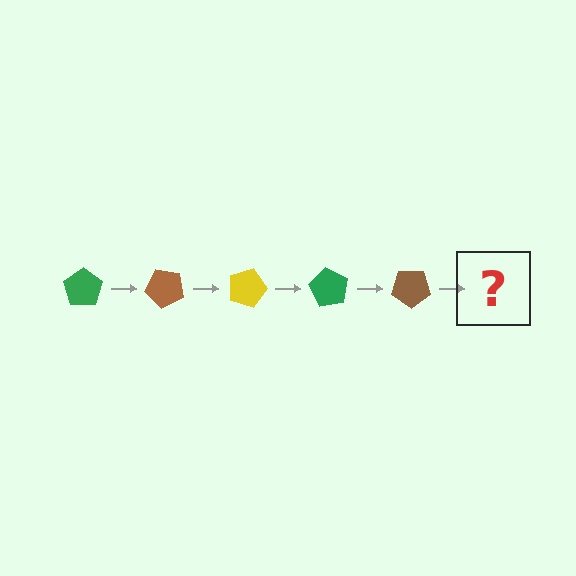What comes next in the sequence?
The next element should be a yellow pentagon, rotated 225 degrees from the start.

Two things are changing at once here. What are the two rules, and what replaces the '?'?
The two rules are that it rotates 45 degrees each step and the color cycles through green, brown, and yellow. The '?' should be a yellow pentagon, rotated 225 degrees from the start.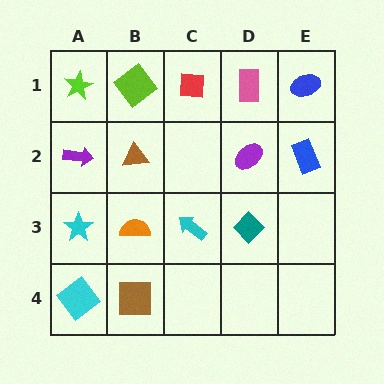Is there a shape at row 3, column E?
No, that cell is empty.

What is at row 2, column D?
A purple ellipse.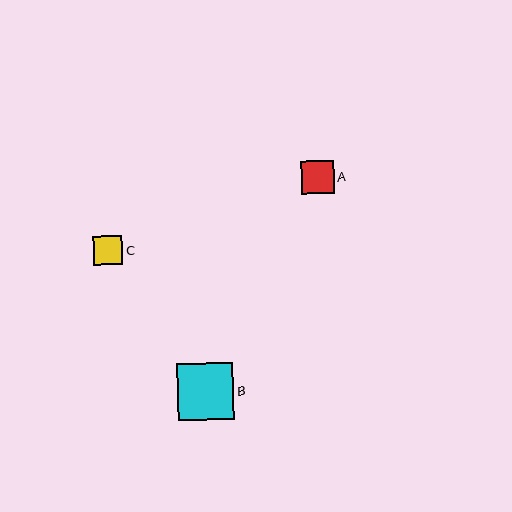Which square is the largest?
Square B is the largest with a size of approximately 57 pixels.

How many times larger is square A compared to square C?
Square A is approximately 1.1 times the size of square C.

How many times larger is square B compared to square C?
Square B is approximately 2.0 times the size of square C.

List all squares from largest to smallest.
From largest to smallest: B, A, C.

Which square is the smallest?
Square C is the smallest with a size of approximately 29 pixels.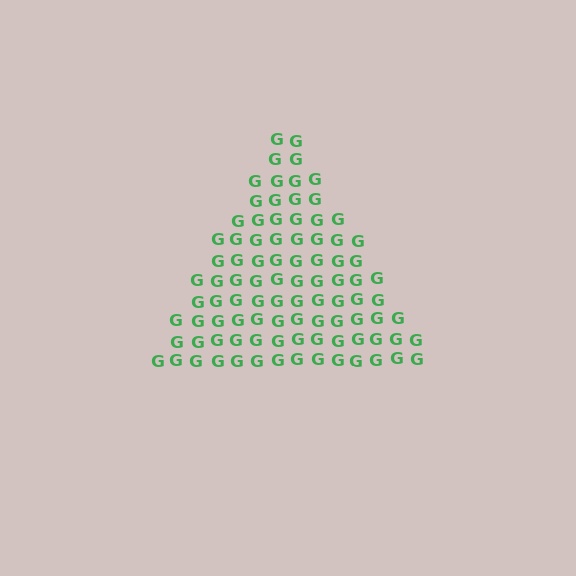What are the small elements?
The small elements are letter G's.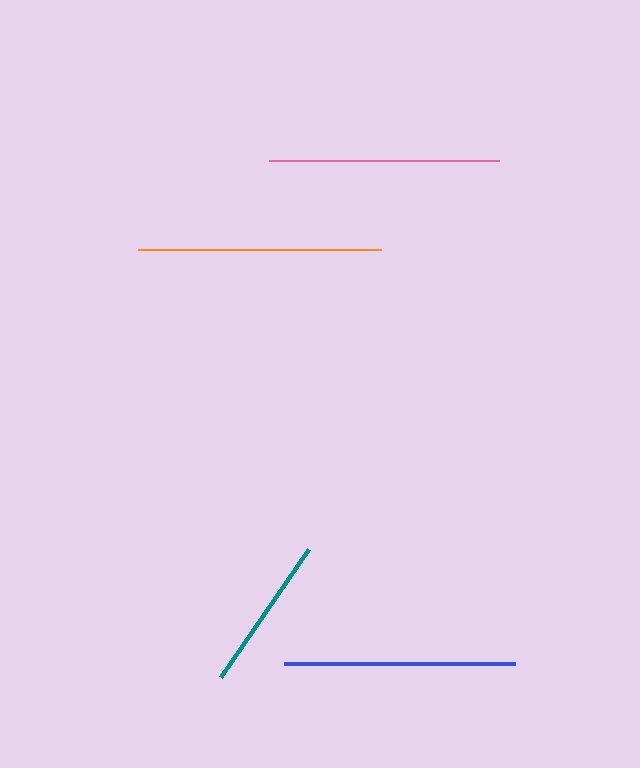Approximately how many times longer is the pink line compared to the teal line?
The pink line is approximately 1.5 times the length of the teal line.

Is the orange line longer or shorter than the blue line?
The orange line is longer than the blue line.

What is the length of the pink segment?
The pink segment is approximately 230 pixels long.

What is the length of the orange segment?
The orange segment is approximately 243 pixels long.